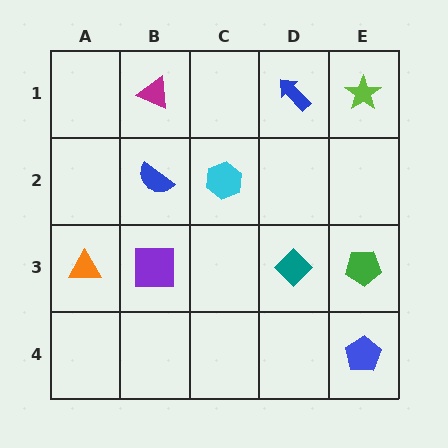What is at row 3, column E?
A green pentagon.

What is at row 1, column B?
A magenta triangle.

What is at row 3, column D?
A teal diamond.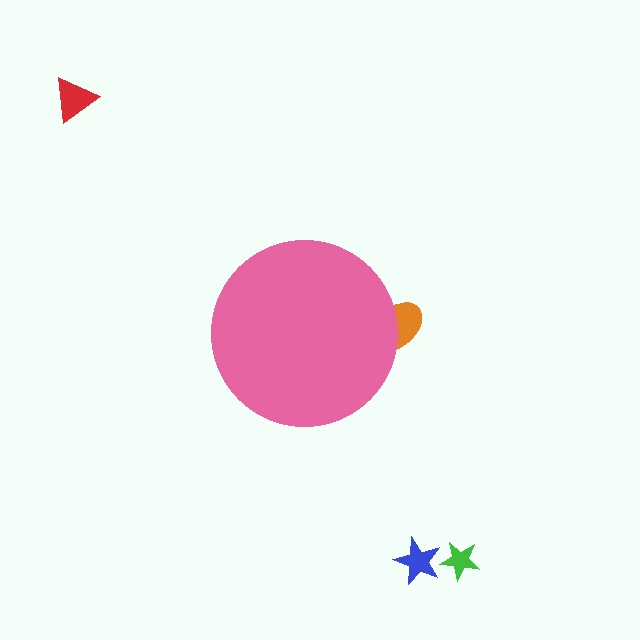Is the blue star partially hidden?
No, the blue star is fully visible.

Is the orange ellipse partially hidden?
Yes, the orange ellipse is partially hidden behind the pink circle.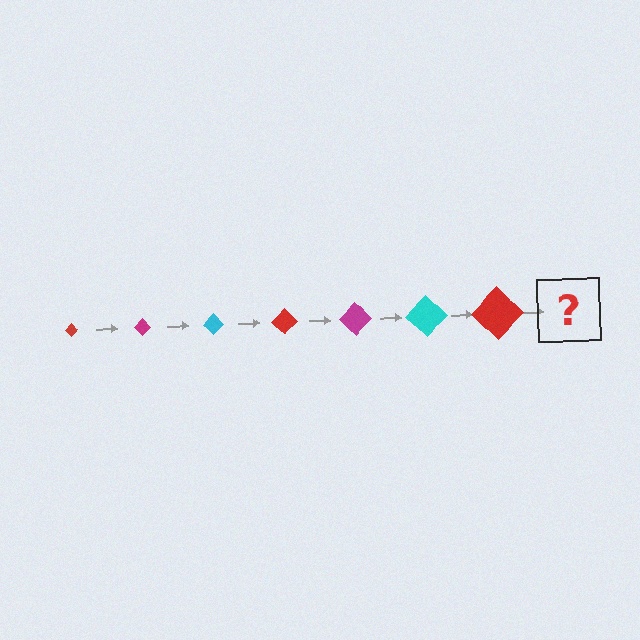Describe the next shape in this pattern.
It should be a magenta diamond, larger than the previous one.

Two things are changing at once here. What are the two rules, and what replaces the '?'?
The two rules are that the diamond grows larger each step and the color cycles through red, magenta, and cyan. The '?' should be a magenta diamond, larger than the previous one.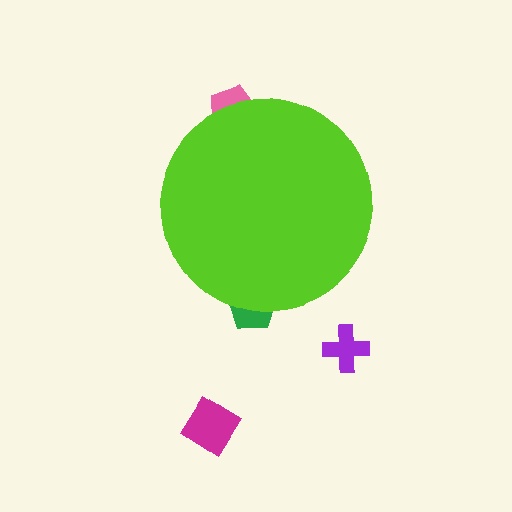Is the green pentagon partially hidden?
Yes, the green pentagon is partially hidden behind the lime circle.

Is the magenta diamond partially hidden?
No, the magenta diamond is fully visible.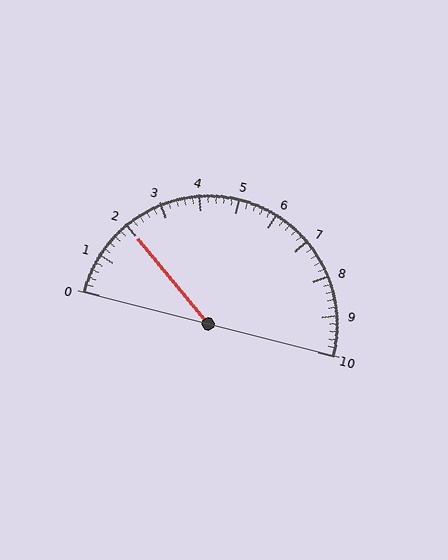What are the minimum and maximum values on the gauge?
The gauge ranges from 0 to 10.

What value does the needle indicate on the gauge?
The needle indicates approximately 2.0.